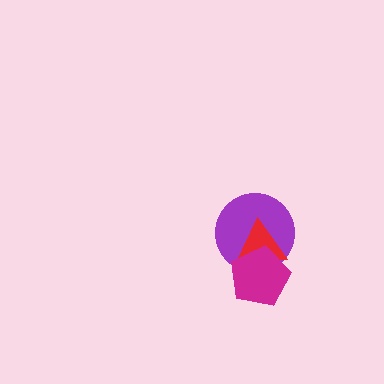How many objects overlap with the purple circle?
2 objects overlap with the purple circle.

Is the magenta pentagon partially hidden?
No, no other shape covers it.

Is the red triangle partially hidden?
Yes, it is partially covered by another shape.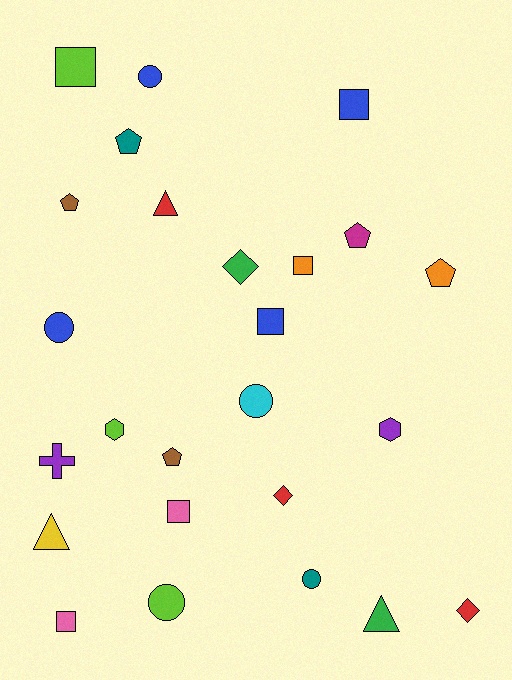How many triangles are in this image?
There are 3 triangles.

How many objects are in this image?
There are 25 objects.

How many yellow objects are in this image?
There is 1 yellow object.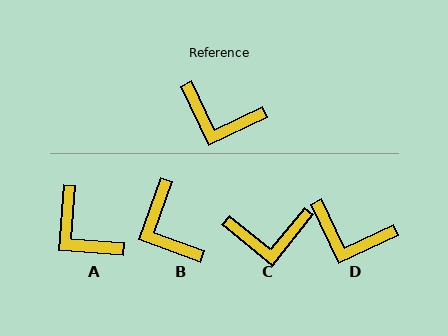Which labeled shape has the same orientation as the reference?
D.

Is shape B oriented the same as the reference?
No, it is off by about 46 degrees.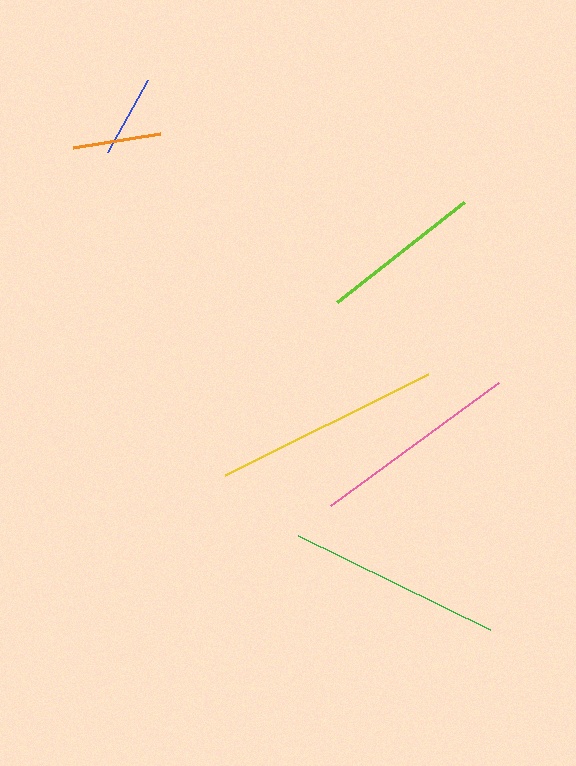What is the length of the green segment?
The green segment is approximately 214 pixels long.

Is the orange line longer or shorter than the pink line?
The pink line is longer than the orange line.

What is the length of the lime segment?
The lime segment is approximately 161 pixels long.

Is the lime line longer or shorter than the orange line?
The lime line is longer than the orange line.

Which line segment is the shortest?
The blue line is the shortest at approximately 83 pixels.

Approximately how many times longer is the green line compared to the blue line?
The green line is approximately 2.6 times the length of the blue line.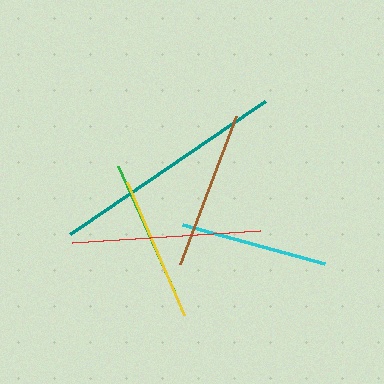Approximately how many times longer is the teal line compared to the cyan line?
The teal line is approximately 1.6 times the length of the cyan line.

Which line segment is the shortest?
The green line is the shortest at approximately 137 pixels.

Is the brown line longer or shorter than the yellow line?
The brown line is longer than the yellow line.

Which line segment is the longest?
The teal line is the longest at approximately 235 pixels.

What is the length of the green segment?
The green segment is approximately 137 pixels long.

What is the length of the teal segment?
The teal segment is approximately 235 pixels long.